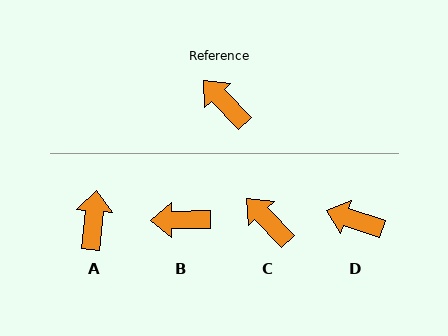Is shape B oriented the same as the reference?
No, it is off by about 47 degrees.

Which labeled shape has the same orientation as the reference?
C.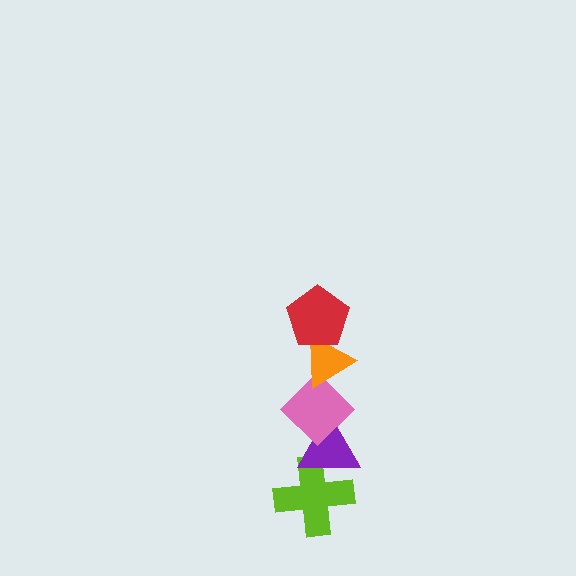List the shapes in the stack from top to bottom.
From top to bottom: the red pentagon, the orange triangle, the pink diamond, the purple triangle, the lime cross.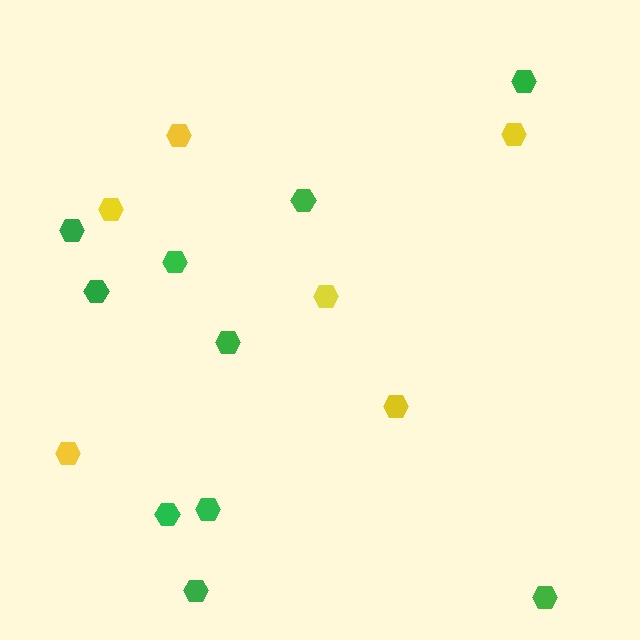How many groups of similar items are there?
There are 2 groups: one group of yellow hexagons (6) and one group of green hexagons (10).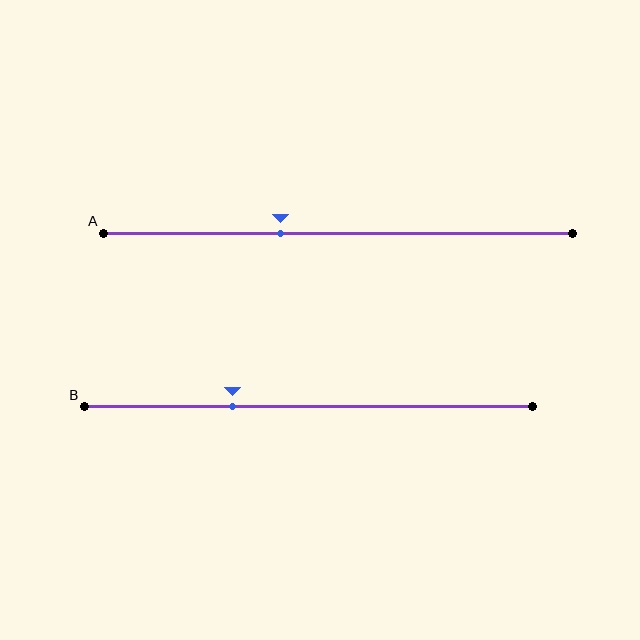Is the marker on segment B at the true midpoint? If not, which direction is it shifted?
No, the marker on segment B is shifted to the left by about 17% of the segment length.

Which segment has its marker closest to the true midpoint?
Segment A has its marker closest to the true midpoint.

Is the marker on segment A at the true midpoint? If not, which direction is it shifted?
No, the marker on segment A is shifted to the left by about 12% of the segment length.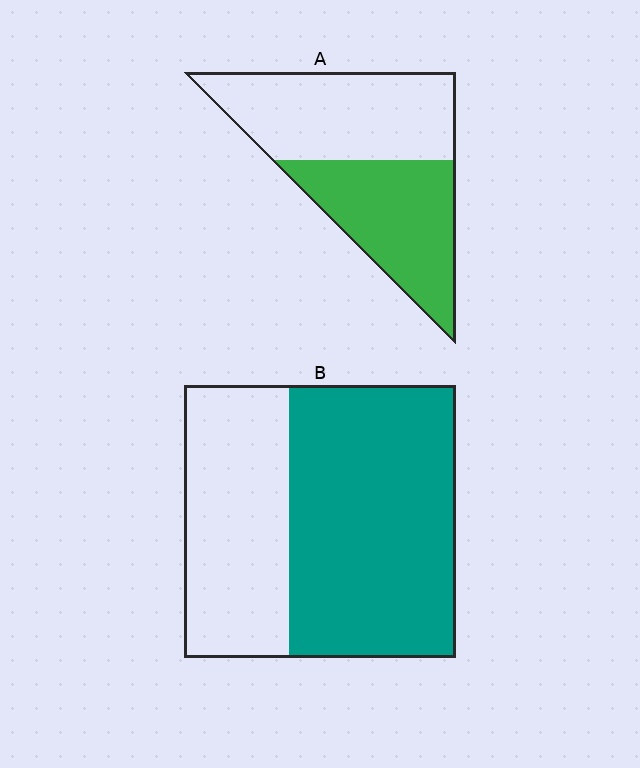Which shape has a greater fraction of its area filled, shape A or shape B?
Shape B.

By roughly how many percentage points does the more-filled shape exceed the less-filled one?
By roughly 15 percentage points (B over A).